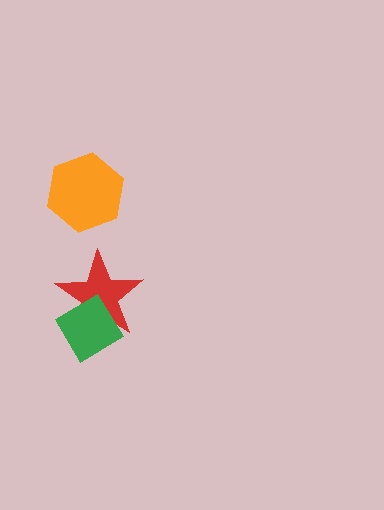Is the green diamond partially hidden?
No, no other shape covers it.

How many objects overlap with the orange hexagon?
0 objects overlap with the orange hexagon.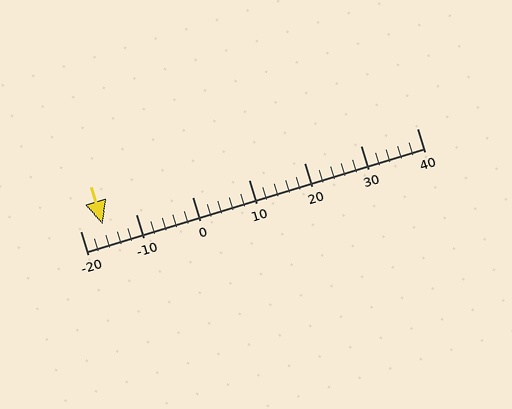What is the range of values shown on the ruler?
The ruler shows values from -20 to 40.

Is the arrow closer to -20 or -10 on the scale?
The arrow is closer to -20.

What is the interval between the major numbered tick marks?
The major tick marks are spaced 10 units apart.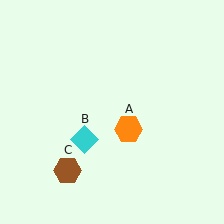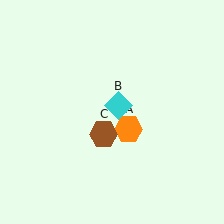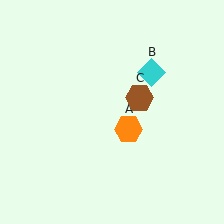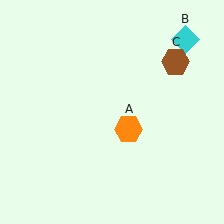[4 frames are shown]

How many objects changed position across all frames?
2 objects changed position: cyan diamond (object B), brown hexagon (object C).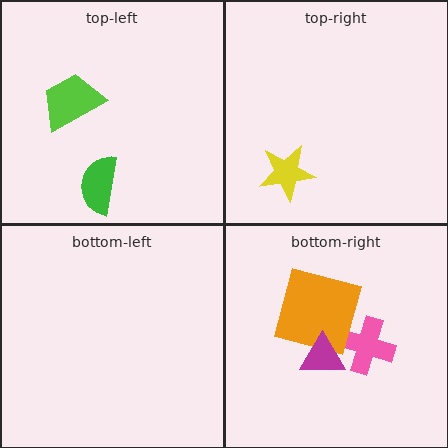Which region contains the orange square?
The bottom-right region.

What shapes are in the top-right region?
The yellow star.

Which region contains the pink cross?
The bottom-right region.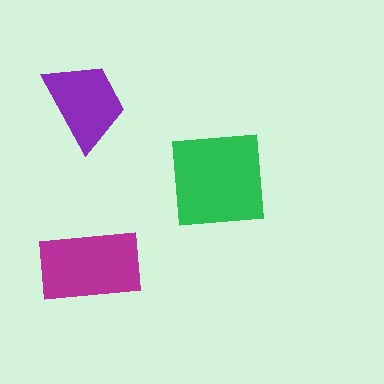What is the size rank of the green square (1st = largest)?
1st.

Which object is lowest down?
The magenta rectangle is bottommost.